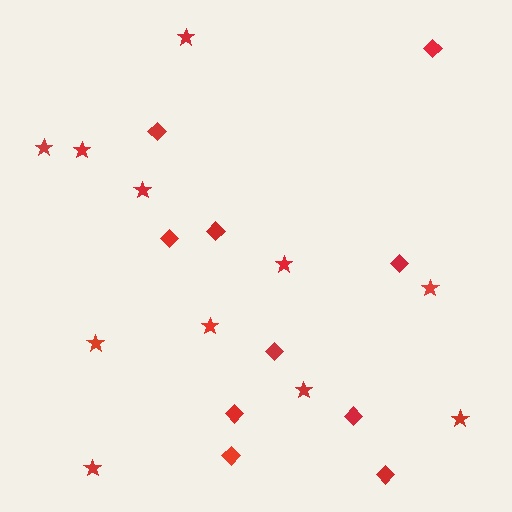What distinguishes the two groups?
There are 2 groups: one group of diamonds (10) and one group of stars (11).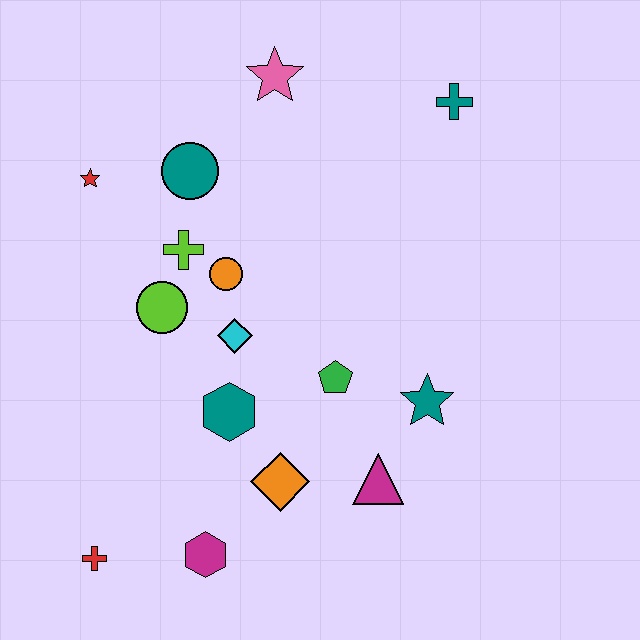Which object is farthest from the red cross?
The teal cross is farthest from the red cross.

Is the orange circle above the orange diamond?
Yes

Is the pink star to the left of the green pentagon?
Yes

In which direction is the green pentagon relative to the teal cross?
The green pentagon is below the teal cross.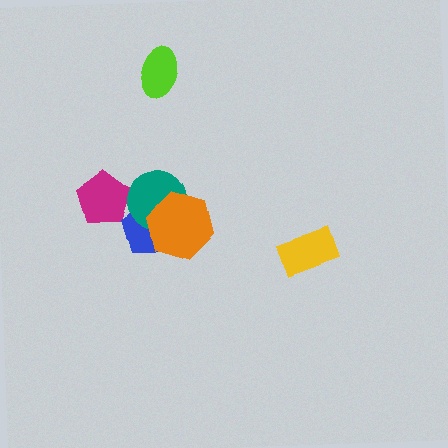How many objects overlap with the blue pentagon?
2 objects overlap with the blue pentagon.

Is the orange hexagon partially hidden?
No, no other shape covers it.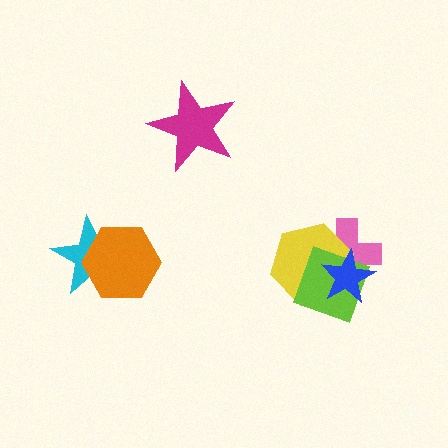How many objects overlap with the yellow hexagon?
3 objects overlap with the yellow hexagon.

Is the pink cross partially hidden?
Yes, it is partially covered by another shape.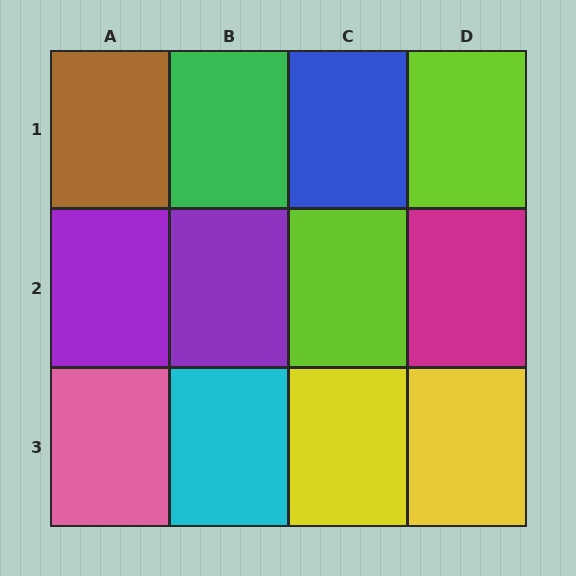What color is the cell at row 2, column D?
Magenta.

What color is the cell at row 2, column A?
Purple.